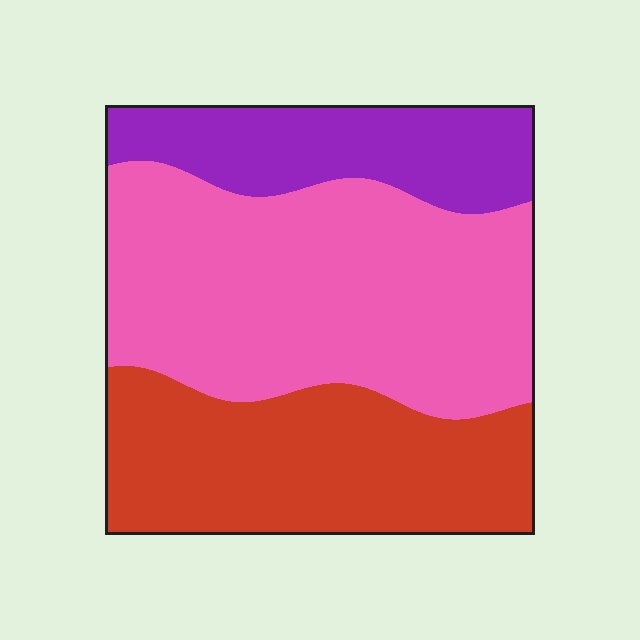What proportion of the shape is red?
Red covers about 35% of the shape.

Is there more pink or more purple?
Pink.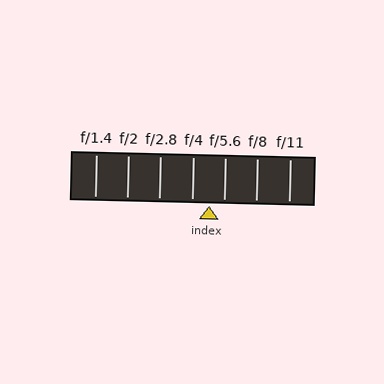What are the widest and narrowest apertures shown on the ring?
The widest aperture shown is f/1.4 and the narrowest is f/11.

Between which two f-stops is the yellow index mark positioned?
The index mark is between f/4 and f/5.6.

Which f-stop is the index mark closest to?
The index mark is closest to f/5.6.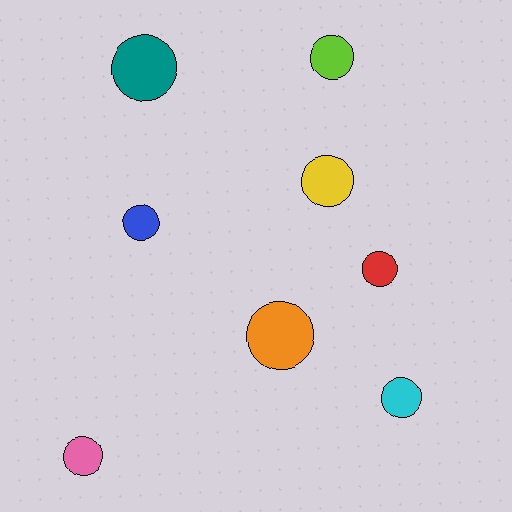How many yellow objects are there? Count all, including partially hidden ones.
There is 1 yellow object.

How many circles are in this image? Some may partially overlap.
There are 8 circles.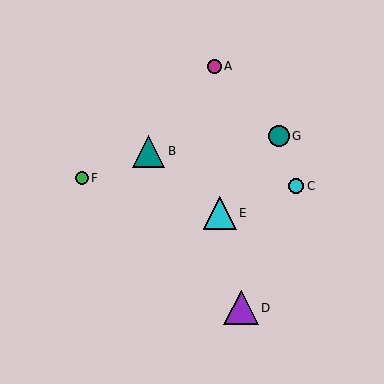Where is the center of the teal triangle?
The center of the teal triangle is at (149, 151).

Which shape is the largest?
The purple triangle (labeled D) is the largest.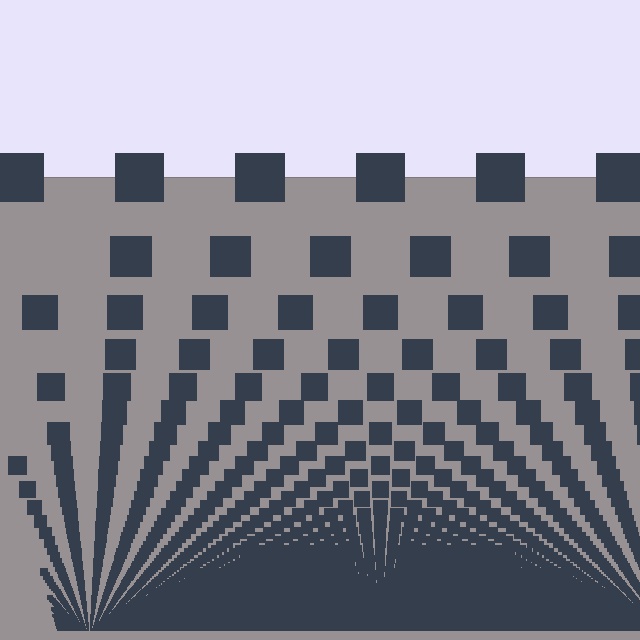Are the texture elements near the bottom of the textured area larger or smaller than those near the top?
Smaller. The gradient is inverted — elements near the bottom are smaller and denser.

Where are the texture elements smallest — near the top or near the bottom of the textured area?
Near the bottom.